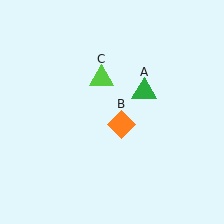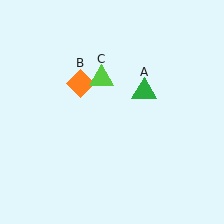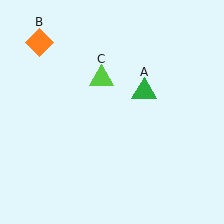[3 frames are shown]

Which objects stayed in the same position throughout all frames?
Green triangle (object A) and lime triangle (object C) remained stationary.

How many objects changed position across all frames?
1 object changed position: orange diamond (object B).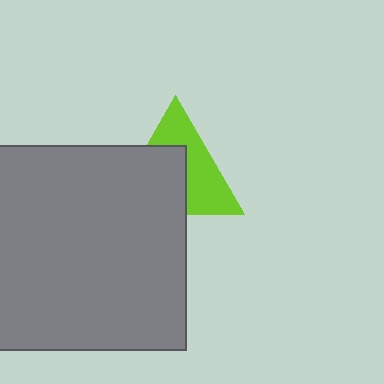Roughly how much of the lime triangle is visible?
About half of it is visible (roughly 49%).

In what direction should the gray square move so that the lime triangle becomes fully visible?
The gray square should move toward the lower-left. That is the shortest direction to clear the overlap and leave the lime triangle fully visible.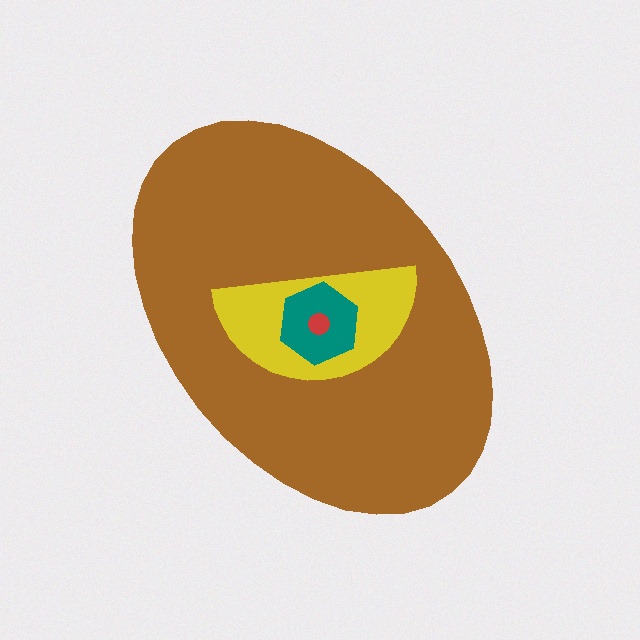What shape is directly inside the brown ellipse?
The yellow semicircle.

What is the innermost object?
The red circle.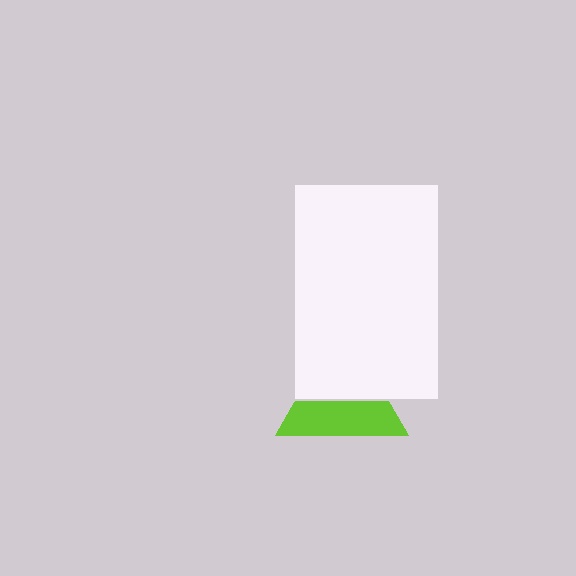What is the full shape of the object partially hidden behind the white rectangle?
The partially hidden object is a lime triangle.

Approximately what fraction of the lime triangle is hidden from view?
Roughly 50% of the lime triangle is hidden behind the white rectangle.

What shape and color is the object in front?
The object in front is a white rectangle.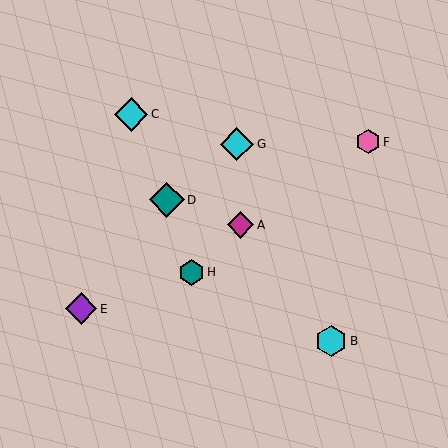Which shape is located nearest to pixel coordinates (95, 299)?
The purple diamond (labeled E) at (81, 309) is nearest to that location.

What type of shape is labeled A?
Shape A is a magenta diamond.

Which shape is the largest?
The teal diamond (labeled D) is the largest.